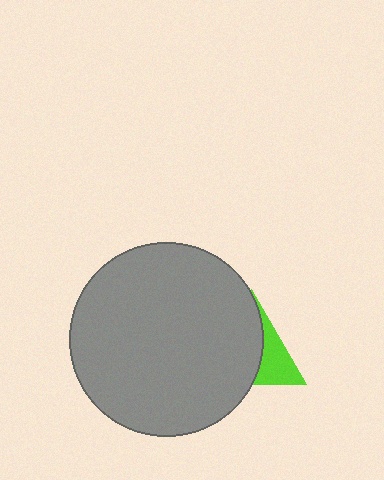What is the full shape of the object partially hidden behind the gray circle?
The partially hidden object is a lime triangle.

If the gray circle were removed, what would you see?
You would see the complete lime triangle.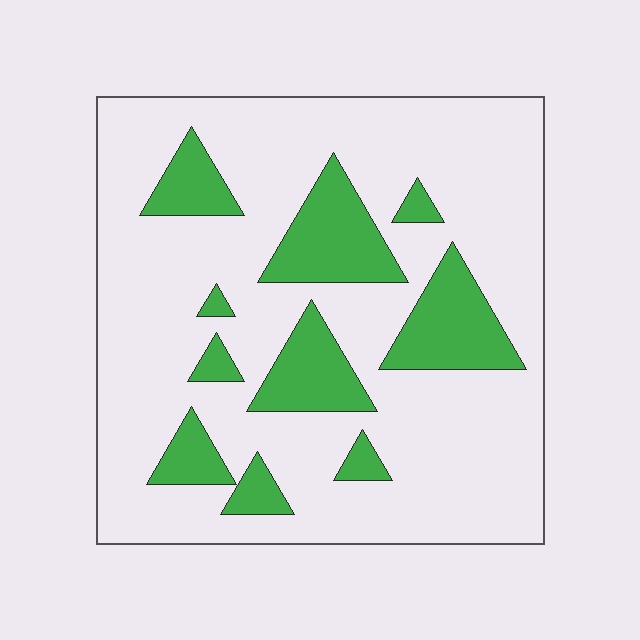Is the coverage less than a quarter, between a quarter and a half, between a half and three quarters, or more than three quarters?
Less than a quarter.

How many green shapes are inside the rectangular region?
10.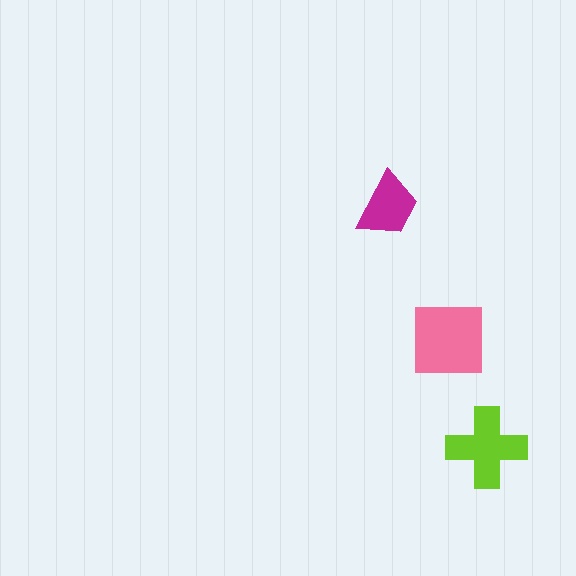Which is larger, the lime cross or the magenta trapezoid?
The lime cross.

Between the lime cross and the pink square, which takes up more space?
The pink square.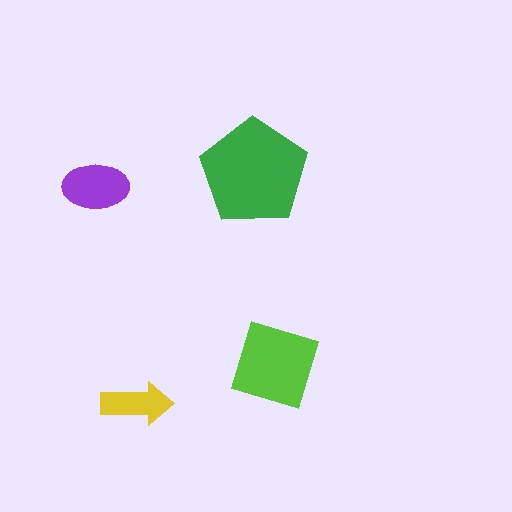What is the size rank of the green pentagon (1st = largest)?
1st.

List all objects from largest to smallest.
The green pentagon, the lime diamond, the purple ellipse, the yellow arrow.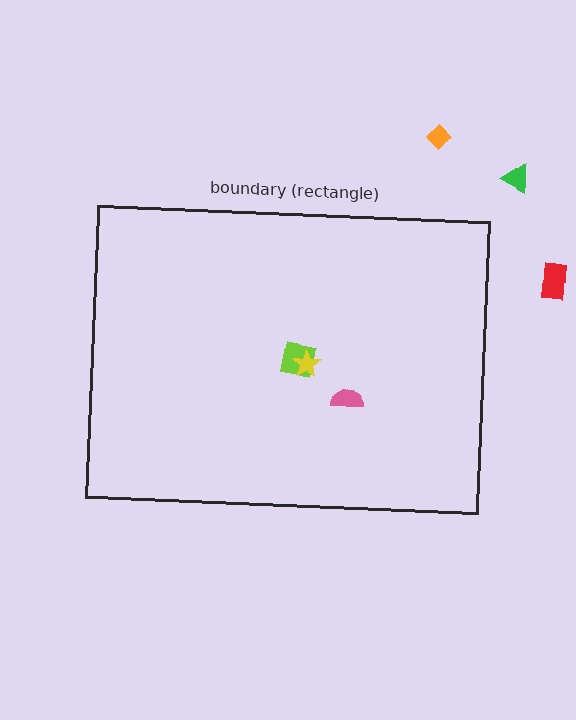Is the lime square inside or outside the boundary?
Inside.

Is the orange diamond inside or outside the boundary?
Outside.